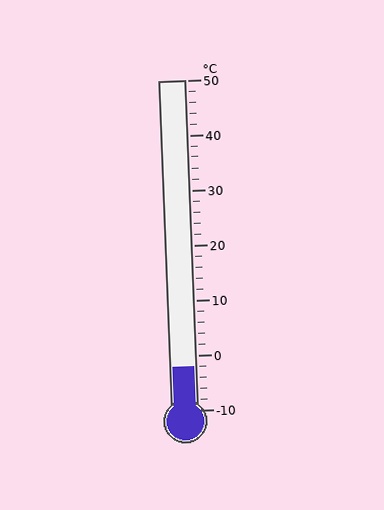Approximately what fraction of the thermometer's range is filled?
The thermometer is filled to approximately 15% of its range.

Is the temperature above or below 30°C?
The temperature is below 30°C.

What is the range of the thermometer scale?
The thermometer scale ranges from -10°C to 50°C.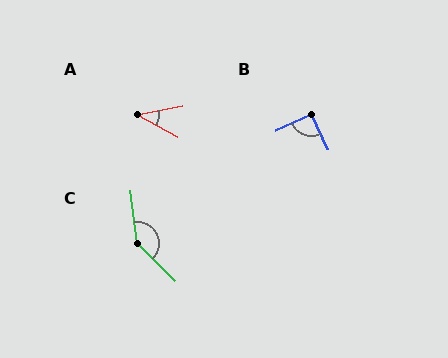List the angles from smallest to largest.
A (40°), B (90°), C (141°).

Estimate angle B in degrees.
Approximately 90 degrees.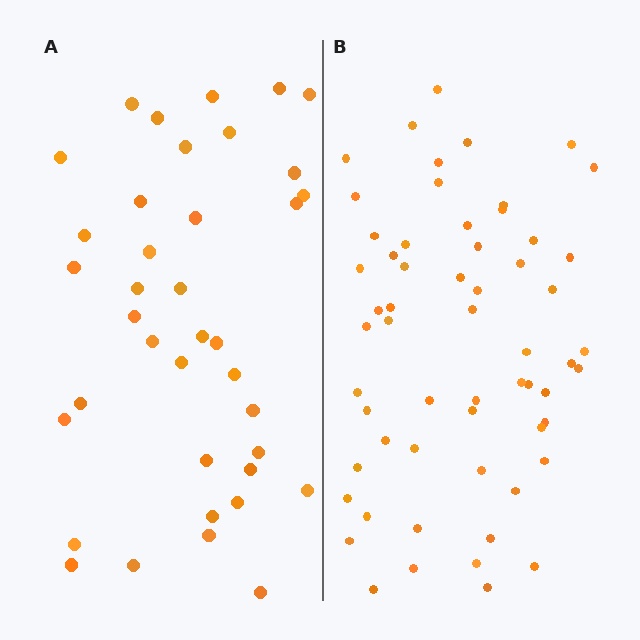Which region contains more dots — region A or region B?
Region B (the right region) has more dots.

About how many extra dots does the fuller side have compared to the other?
Region B has approximately 20 more dots than region A.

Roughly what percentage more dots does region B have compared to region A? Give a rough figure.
About 55% more.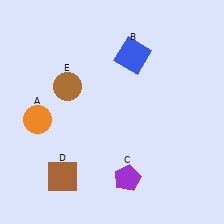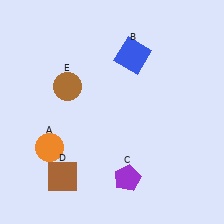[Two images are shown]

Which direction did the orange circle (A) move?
The orange circle (A) moved down.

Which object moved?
The orange circle (A) moved down.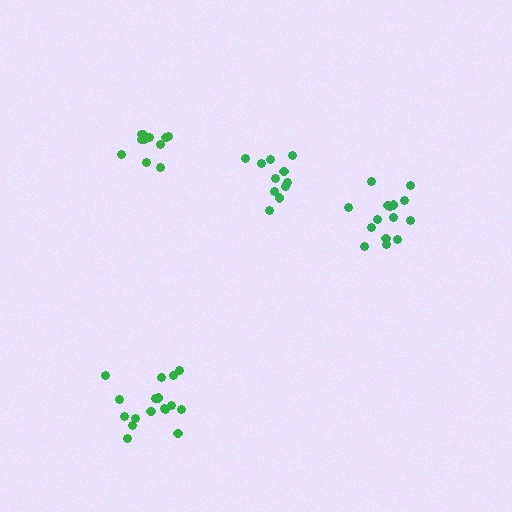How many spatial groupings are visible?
There are 4 spatial groupings.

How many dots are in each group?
Group 1: 15 dots, Group 2: 11 dots, Group 3: 12 dots, Group 4: 17 dots (55 total).